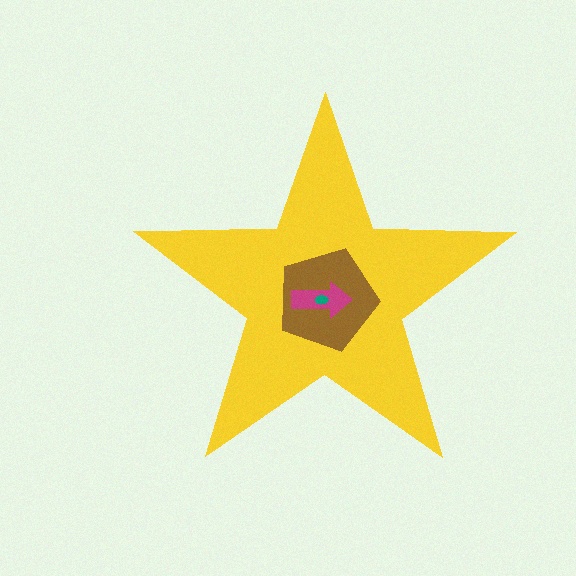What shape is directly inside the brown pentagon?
The magenta arrow.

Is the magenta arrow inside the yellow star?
Yes.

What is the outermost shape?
The yellow star.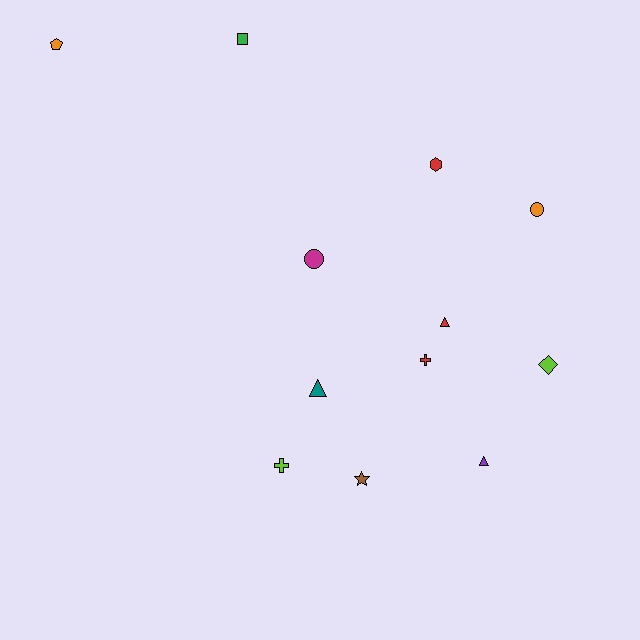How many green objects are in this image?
There is 1 green object.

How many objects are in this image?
There are 12 objects.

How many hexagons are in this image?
There is 1 hexagon.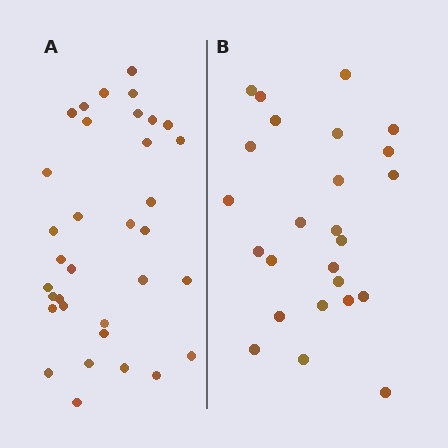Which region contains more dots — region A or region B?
Region A (the left region) has more dots.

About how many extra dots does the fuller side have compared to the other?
Region A has roughly 8 or so more dots than region B.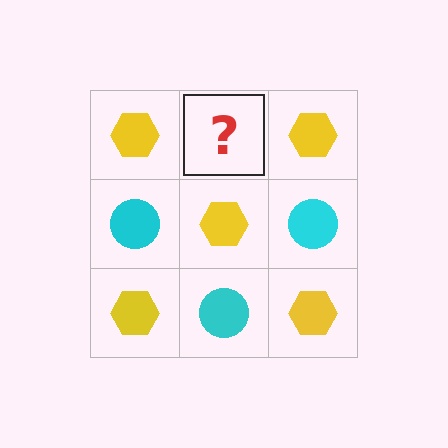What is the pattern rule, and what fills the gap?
The rule is that it alternates yellow hexagon and cyan circle in a checkerboard pattern. The gap should be filled with a cyan circle.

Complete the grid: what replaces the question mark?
The question mark should be replaced with a cyan circle.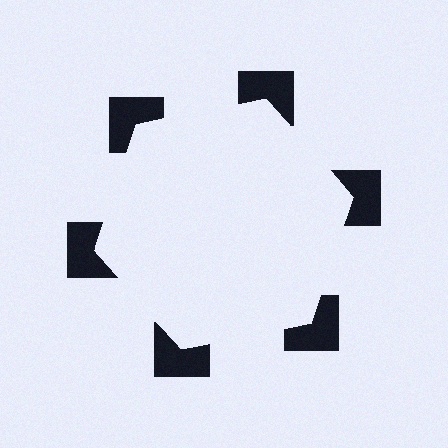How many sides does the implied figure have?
6 sides.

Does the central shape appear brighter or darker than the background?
It typically appears slightly brighter than the background, even though no actual brightness change is drawn.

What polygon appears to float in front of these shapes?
An illusory hexagon — its edges are inferred from the aligned wedge cuts in the notched squares, not physically drawn.